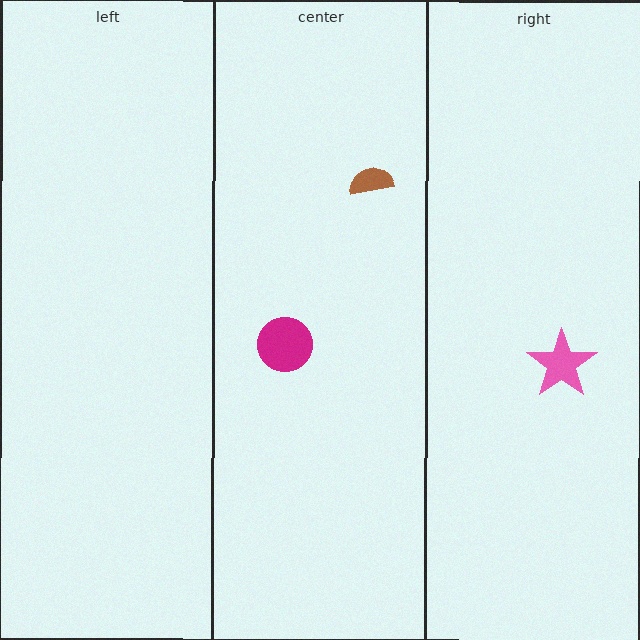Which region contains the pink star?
The right region.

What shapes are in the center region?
The magenta circle, the brown semicircle.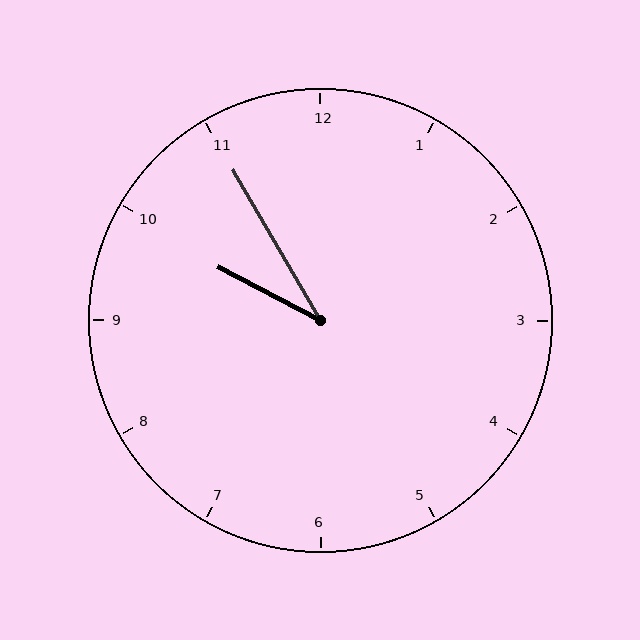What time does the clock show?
9:55.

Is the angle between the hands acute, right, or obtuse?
It is acute.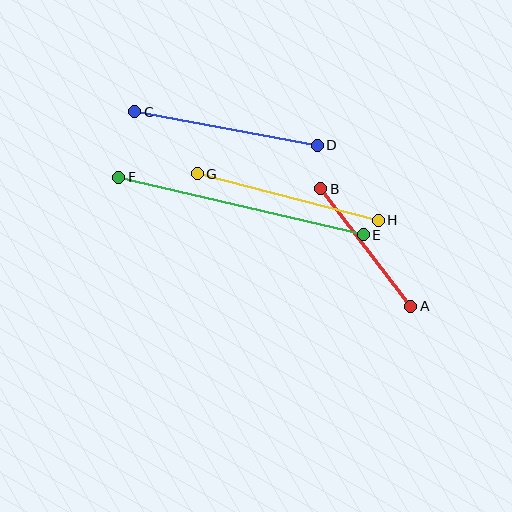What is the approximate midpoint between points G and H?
The midpoint is at approximately (288, 197) pixels.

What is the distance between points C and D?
The distance is approximately 185 pixels.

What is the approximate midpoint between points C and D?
The midpoint is at approximately (226, 129) pixels.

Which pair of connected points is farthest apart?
Points E and F are farthest apart.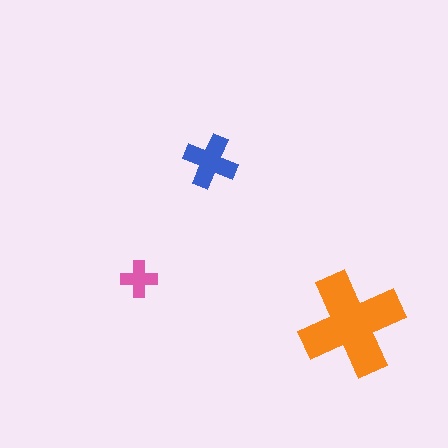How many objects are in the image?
There are 3 objects in the image.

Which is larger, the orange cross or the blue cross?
The orange one.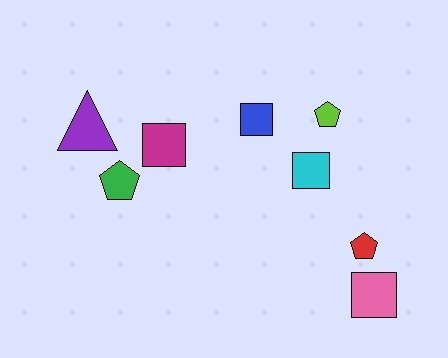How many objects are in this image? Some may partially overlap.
There are 8 objects.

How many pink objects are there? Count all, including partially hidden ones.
There is 1 pink object.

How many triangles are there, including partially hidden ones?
There is 1 triangle.